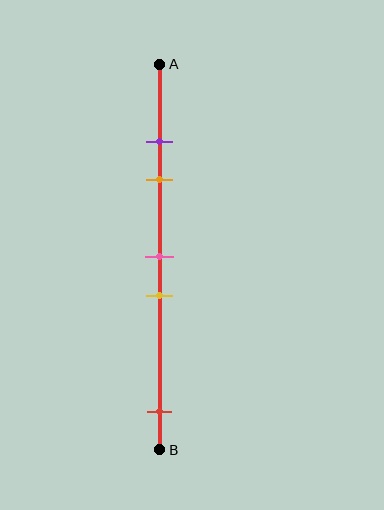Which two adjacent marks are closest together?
The purple and orange marks are the closest adjacent pair.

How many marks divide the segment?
There are 5 marks dividing the segment.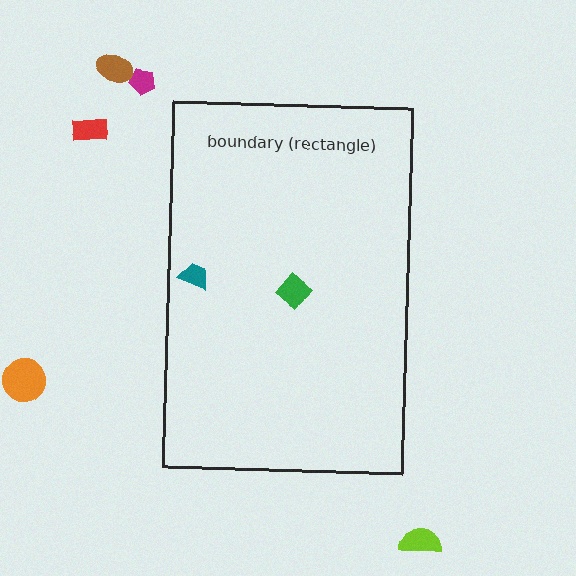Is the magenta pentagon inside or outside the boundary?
Outside.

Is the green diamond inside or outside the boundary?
Inside.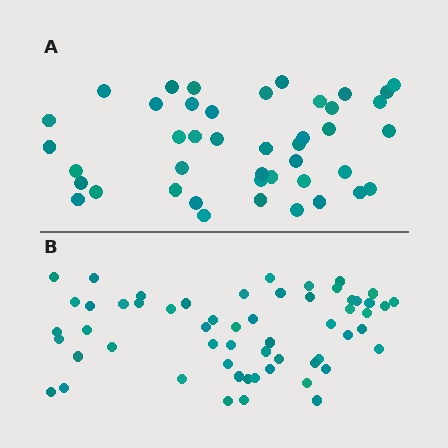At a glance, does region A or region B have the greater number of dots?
Region B (the bottom region) has more dots.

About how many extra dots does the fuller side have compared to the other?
Region B has approximately 15 more dots than region A.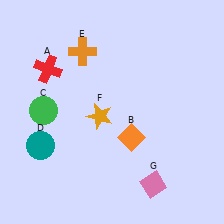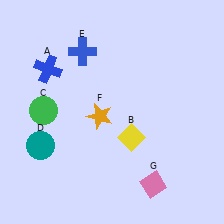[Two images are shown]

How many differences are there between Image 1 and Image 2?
There are 3 differences between the two images.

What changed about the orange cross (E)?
In Image 1, E is orange. In Image 2, it changed to blue.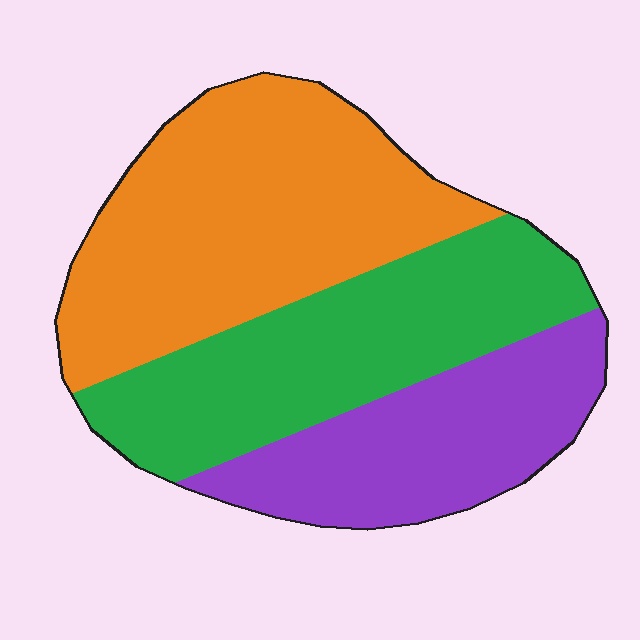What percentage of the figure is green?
Green takes up about one third (1/3) of the figure.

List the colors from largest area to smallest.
From largest to smallest: orange, green, purple.